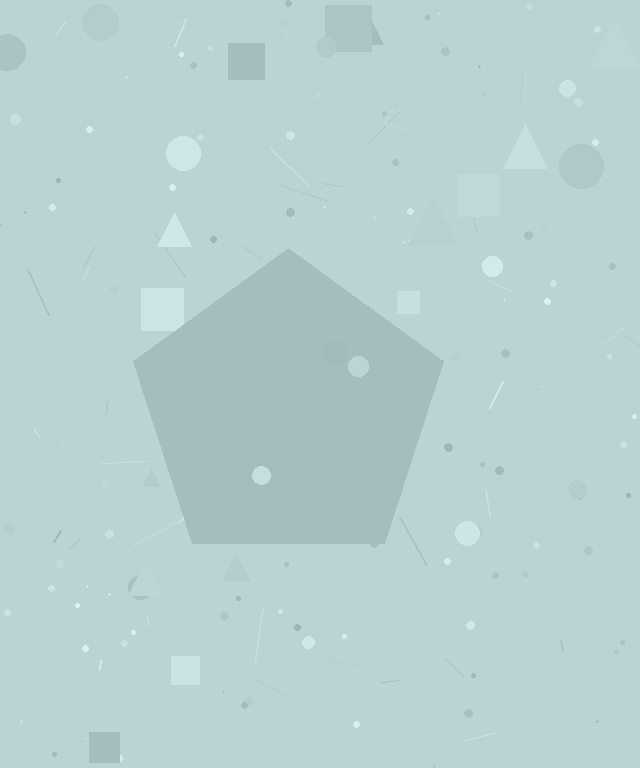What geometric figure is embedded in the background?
A pentagon is embedded in the background.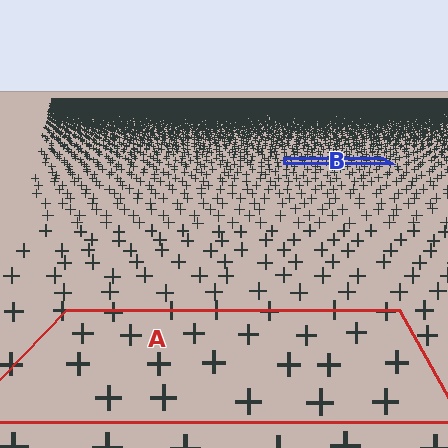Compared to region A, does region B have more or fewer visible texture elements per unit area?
Region B has more texture elements per unit area — they are packed more densely because it is farther away.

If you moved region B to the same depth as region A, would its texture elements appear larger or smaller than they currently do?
They would appear larger. At a closer depth, the same texture elements are projected at a bigger on-screen size.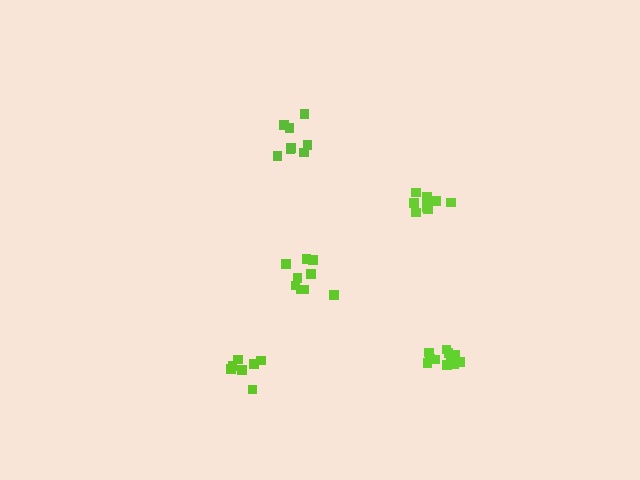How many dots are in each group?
Group 1: 8 dots, Group 2: 8 dots, Group 3: 8 dots, Group 4: 13 dots, Group 5: 9 dots (46 total).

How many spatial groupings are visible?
There are 5 spatial groupings.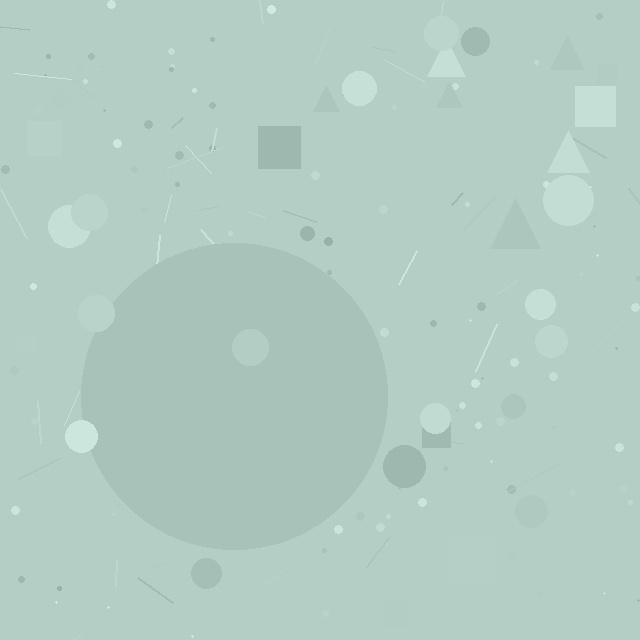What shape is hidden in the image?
A circle is hidden in the image.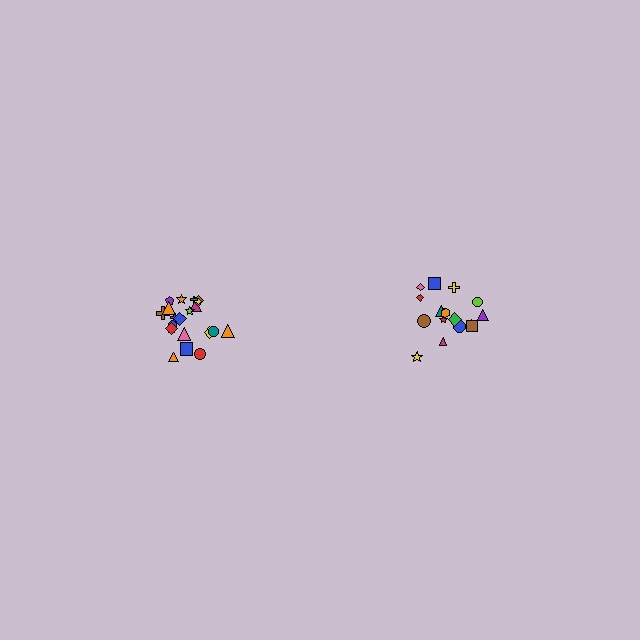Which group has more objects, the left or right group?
The left group.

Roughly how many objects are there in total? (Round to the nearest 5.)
Roughly 40 objects in total.